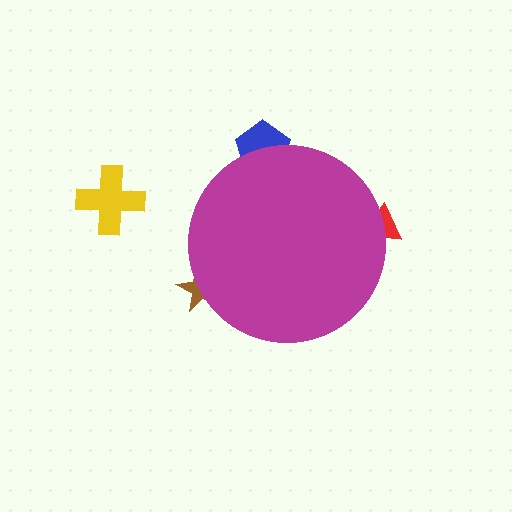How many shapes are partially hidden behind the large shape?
3 shapes are partially hidden.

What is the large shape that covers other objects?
A magenta circle.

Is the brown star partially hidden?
Yes, the brown star is partially hidden behind the magenta circle.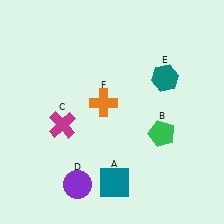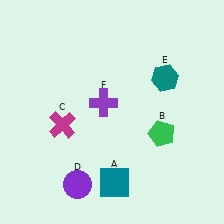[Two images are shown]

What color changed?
The cross (F) changed from orange in Image 1 to purple in Image 2.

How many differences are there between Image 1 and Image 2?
There is 1 difference between the two images.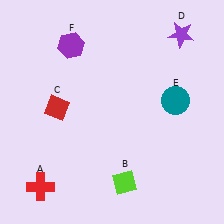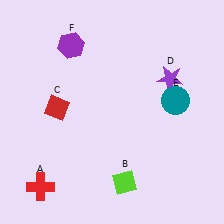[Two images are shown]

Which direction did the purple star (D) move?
The purple star (D) moved down.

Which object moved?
The purple star (D) moved down.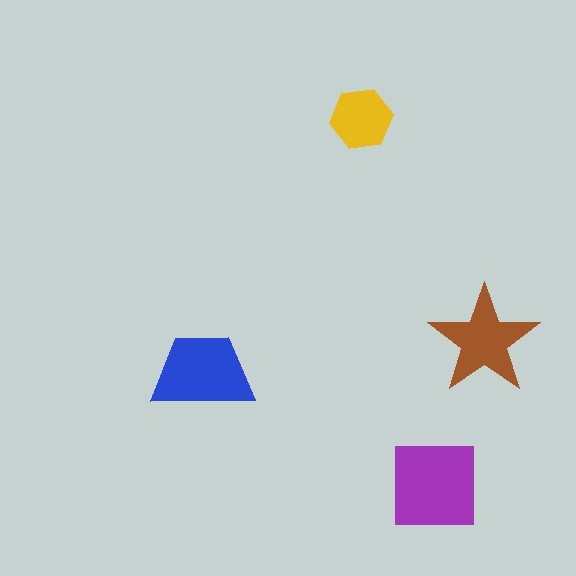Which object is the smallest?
The yellow hexagon.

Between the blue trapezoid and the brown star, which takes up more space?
The blue trapezoid.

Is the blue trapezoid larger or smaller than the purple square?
Smaller.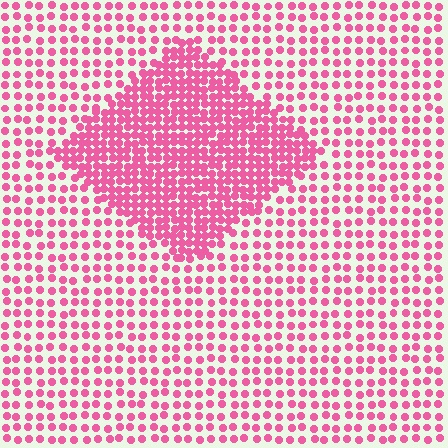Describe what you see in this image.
The image contains small pink elements arranged at two different densities. A diamond-shaped region is visible where the elements are more densely packed than the surrounding area.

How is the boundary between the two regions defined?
The boundary is defined by a change in element density (approximately 2.2x ratio). All elements are the same color, size, and shape.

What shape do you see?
I see a diamond.